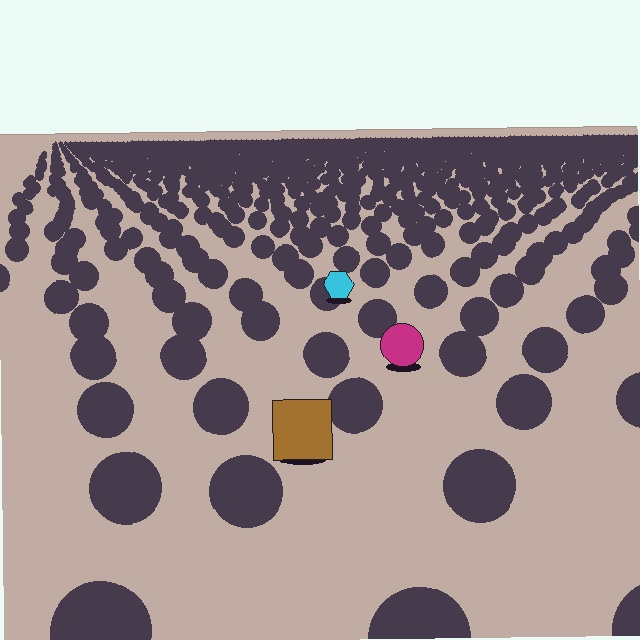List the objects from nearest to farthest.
From nearest to farthest: the brown square, the magenta circle, the cyan hexagon.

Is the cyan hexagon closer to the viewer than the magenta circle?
No. The magenta circle is closer — you can tell from the texture gradient: the ground texture is coarser near it.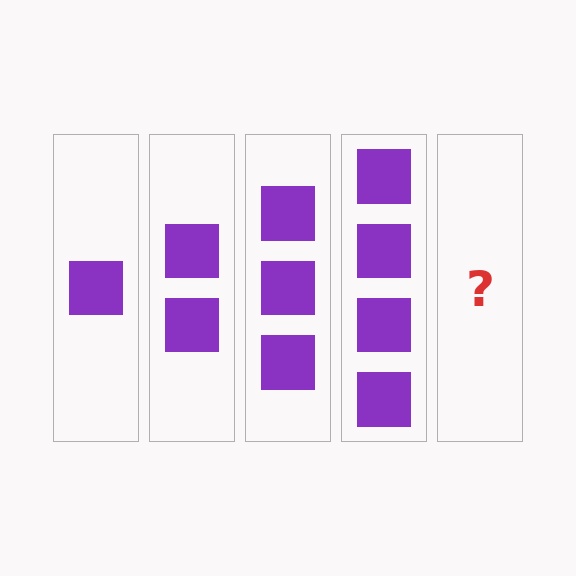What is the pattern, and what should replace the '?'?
The pattern is that each step adds one more square. The '?' should be 5 squares.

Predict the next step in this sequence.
The next step is 5 squares.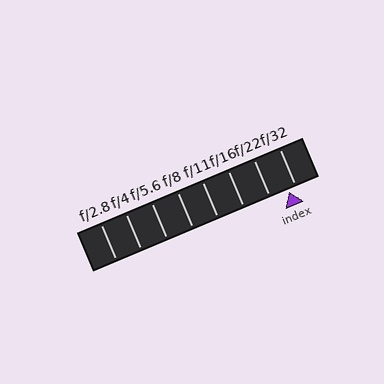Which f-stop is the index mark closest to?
The index mark is closest to f/32.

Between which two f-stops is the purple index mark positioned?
The index mark is between f/22 and f/32.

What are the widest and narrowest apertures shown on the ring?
The widest aperture shown is f/2.8 and the narrowest is f/32.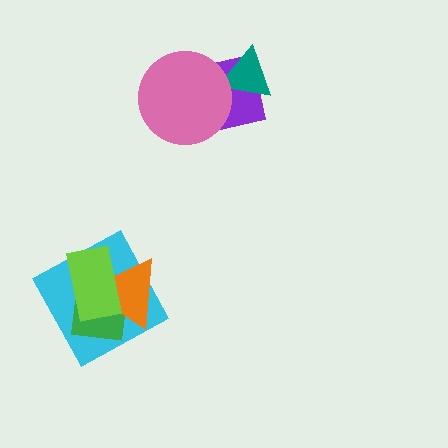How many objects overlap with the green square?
3 objects overlap with the green square.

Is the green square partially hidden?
Yes, it is partially covered by another shape.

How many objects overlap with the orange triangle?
3 objects overlap with the orange triangle.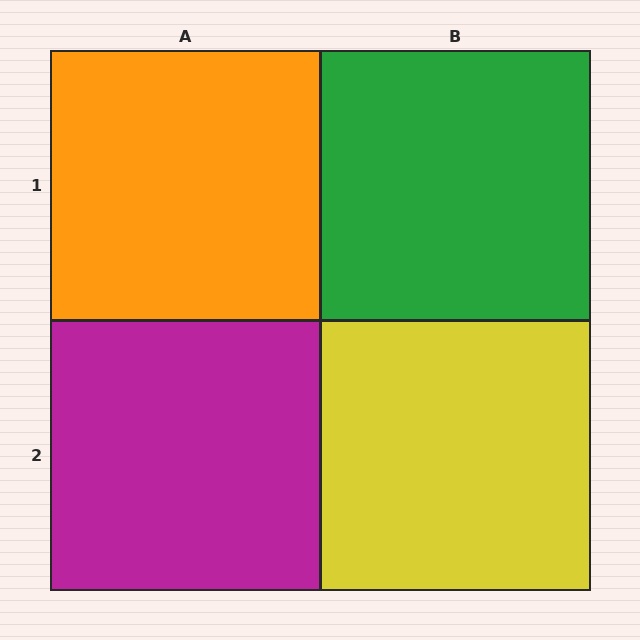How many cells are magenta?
1 cell is magenta.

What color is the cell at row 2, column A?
Magenta.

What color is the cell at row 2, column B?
Yellow.